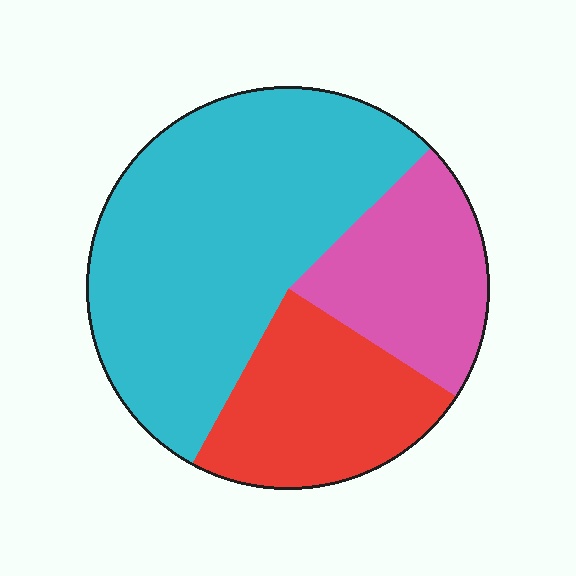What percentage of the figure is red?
Red takes up less than a quarter of the figure.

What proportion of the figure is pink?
Pink covers around 20% of the figure.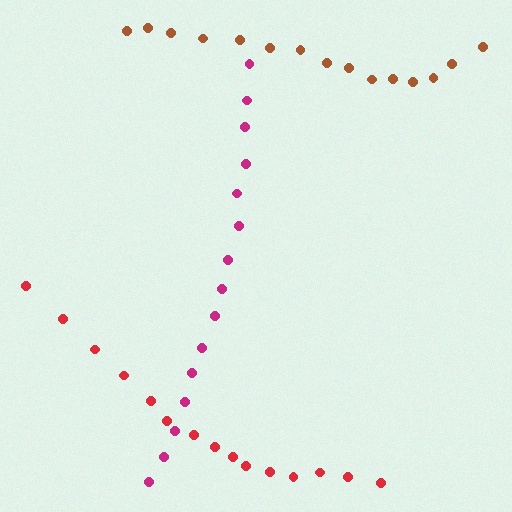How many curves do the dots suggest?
There are 3 distinct paths.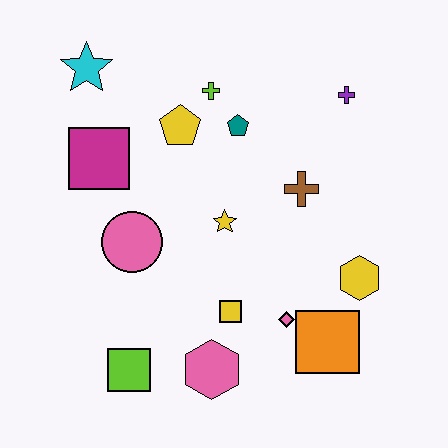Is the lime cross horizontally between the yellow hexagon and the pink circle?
Yes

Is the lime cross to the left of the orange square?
Yes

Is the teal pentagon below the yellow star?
No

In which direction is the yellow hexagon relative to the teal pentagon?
The yellow hexagon is below the teal pentagon.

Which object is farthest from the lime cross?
The lime square is farthest from the lime cross.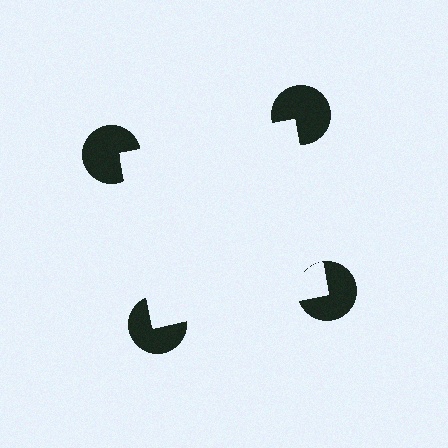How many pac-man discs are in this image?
There are 4 — one at each vertex of the illusory square.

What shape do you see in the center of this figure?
An illusory square — its edges are inferred from the aligned wedge cuts in the pac-man discs, not physically drawn.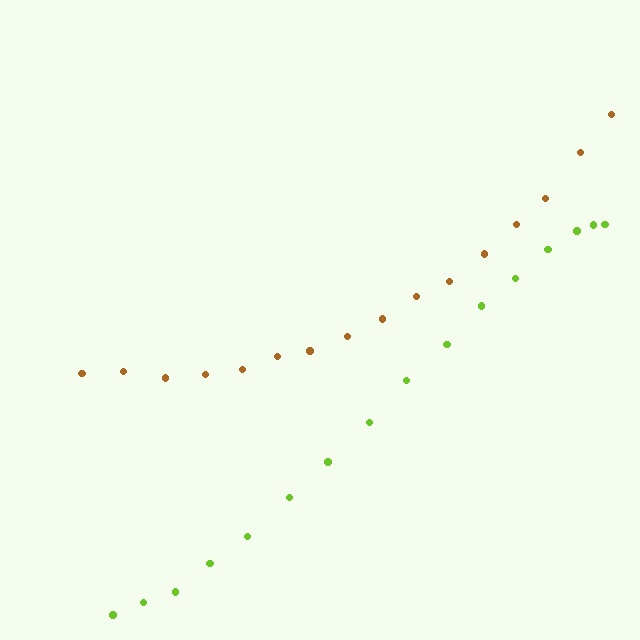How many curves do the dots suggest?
There are 2 distinct paths.